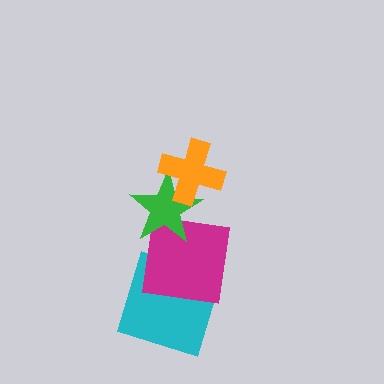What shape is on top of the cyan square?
The magenta square is on top of the cyan square.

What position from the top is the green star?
The green star is 2nd from the top.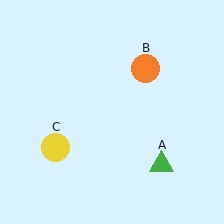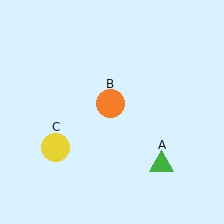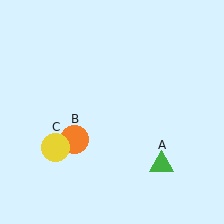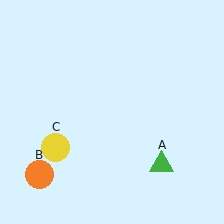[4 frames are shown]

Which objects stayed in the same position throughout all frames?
Green triangle (object A) and yellow circle (object C) remained stationary.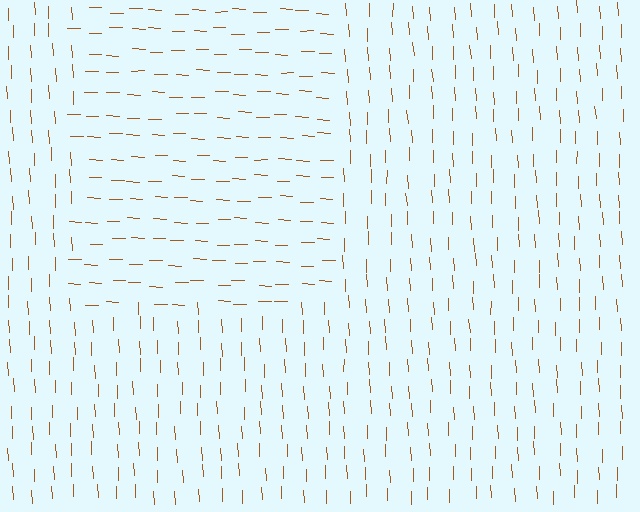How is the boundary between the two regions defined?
The boundary is defined purely by a change in line orientation (approximately 86 degrees difference). All lines are the same color and thickness.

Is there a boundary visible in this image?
Yes, there is a texture boundary formed by a change in line orientation.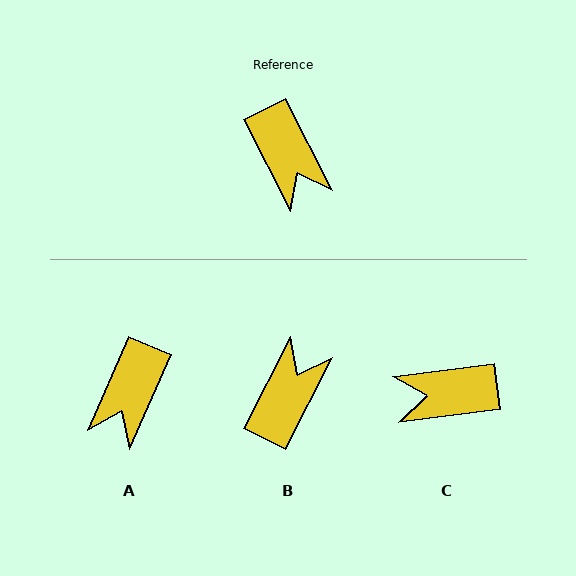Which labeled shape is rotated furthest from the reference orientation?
B, about 126 degrees away.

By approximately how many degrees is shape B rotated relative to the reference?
Approximately 126 degrees counter-clockwise.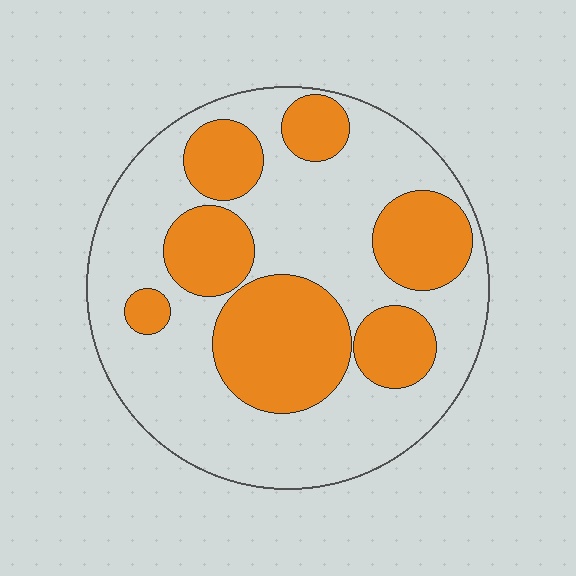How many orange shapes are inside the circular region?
7.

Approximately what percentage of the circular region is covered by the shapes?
Approximately 35%.